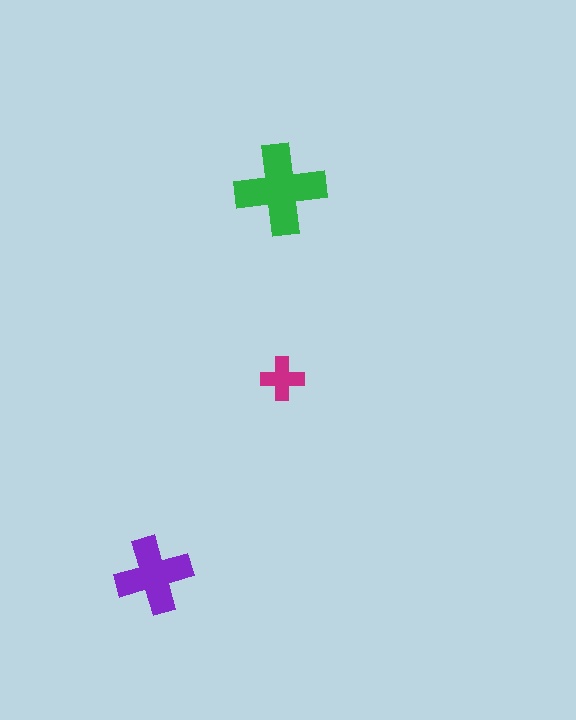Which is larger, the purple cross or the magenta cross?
The purple one.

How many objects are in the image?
There are 3 objects in the image.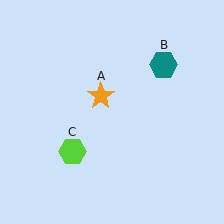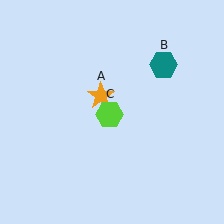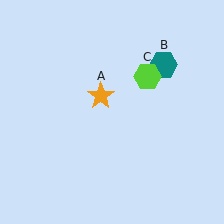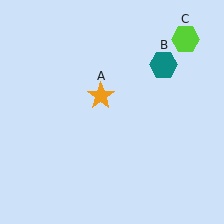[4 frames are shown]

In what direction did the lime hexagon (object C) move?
The lime hexagon (object C) moved up and to the right.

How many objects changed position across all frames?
1 object changed position: lime hexagon (object C).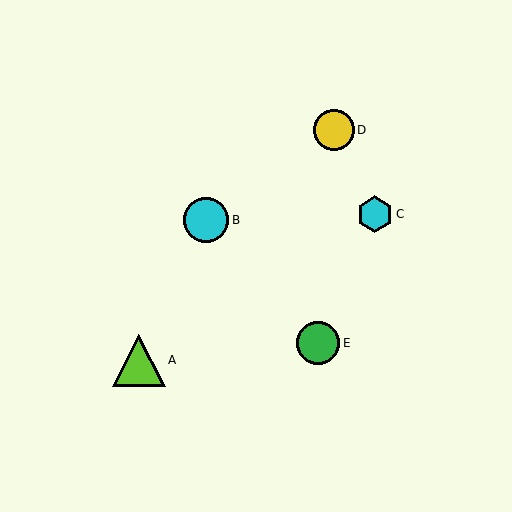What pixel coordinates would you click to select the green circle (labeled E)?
Click at (318, 343) to select the green circle E.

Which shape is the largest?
The lime triangle (labeled A) is the largest.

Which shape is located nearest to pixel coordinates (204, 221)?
The cyan circle (labeled B) at (206, 220) is nearest to that location.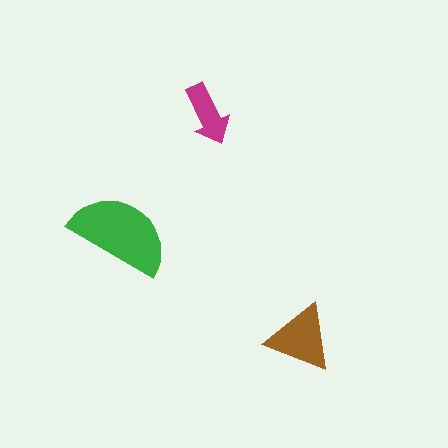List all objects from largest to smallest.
The green semicircle, the brown triangle, the magenta arrow.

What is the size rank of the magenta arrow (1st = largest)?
3rd.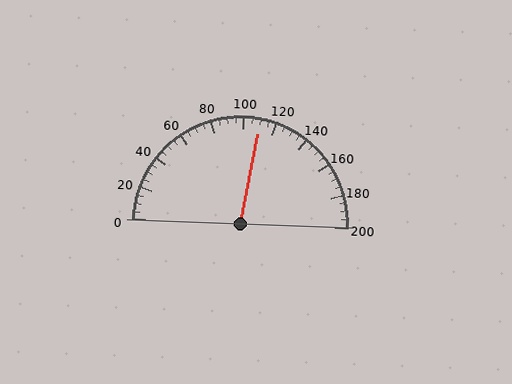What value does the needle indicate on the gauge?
The needle indicates approximately 110.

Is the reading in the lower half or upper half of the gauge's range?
The reading is in the upper half of the range (0 to 200).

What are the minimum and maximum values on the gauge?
The gauge ranges from 0 to 200.